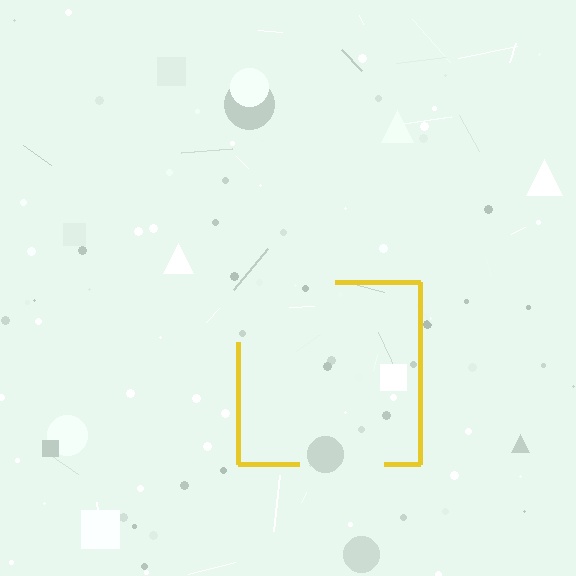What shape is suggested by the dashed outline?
The dashed outline suggests a square.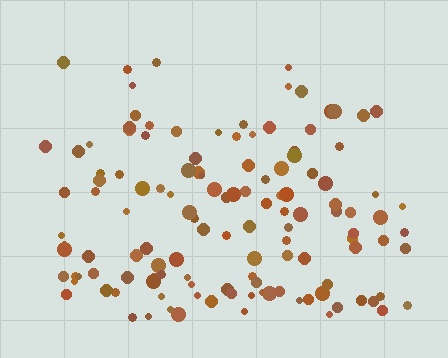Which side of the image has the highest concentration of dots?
The bottom.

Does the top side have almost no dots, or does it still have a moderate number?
Still a moderate number, just noticeably fewer than the bottom.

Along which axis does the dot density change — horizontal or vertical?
Vertical.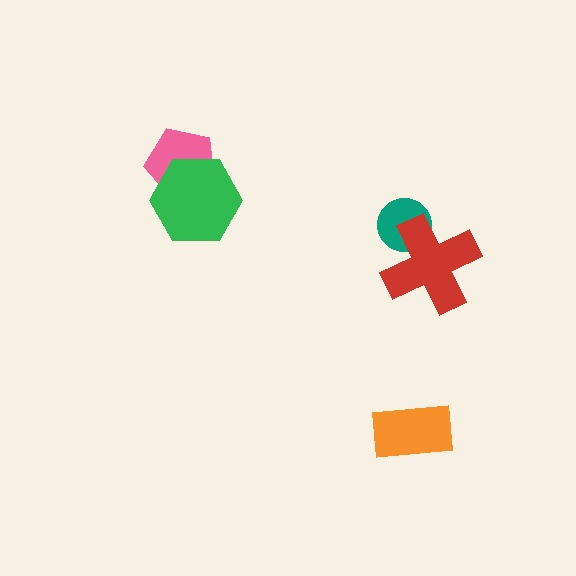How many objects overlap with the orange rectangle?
0 objects overlap with the orange rectangle.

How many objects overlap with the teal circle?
1 object overlaps with the teal circle.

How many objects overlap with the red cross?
1 object overlaps with the red cross.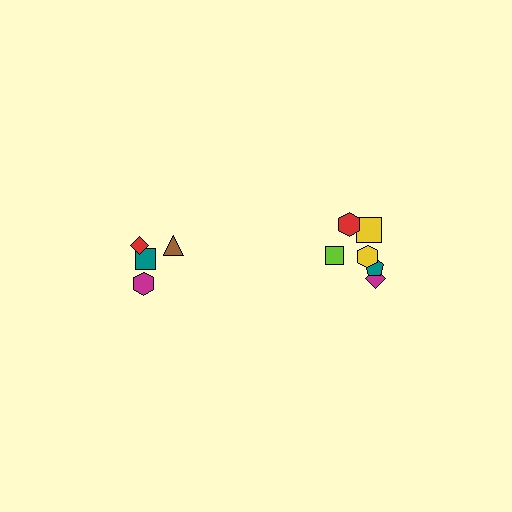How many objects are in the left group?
There are 4 objects.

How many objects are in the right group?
There are 6 objects.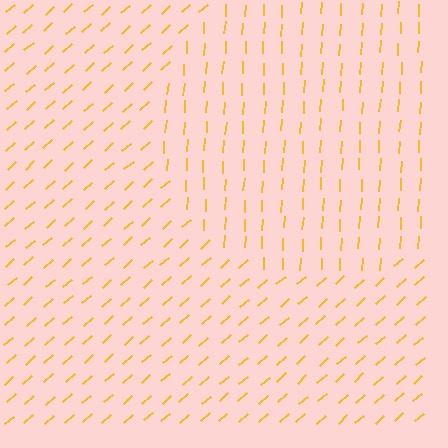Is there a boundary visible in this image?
Yes, there is a texture boundary formed by a change in line orientation.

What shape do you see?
I see a circle.